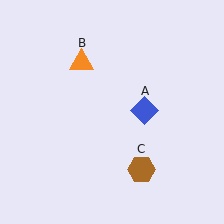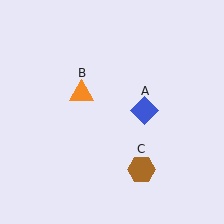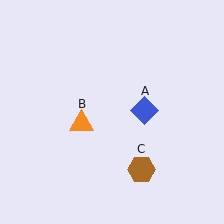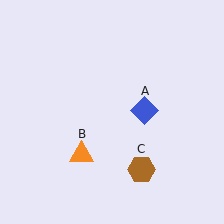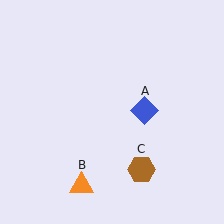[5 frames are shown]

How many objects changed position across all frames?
1 object changed position: orange triangle (object B).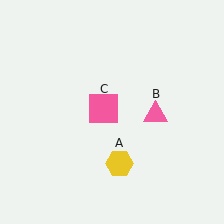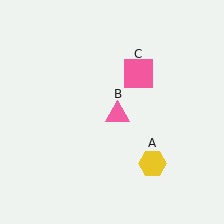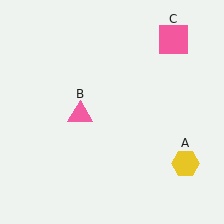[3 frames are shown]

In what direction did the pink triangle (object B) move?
The pink triangle (object B) moved left.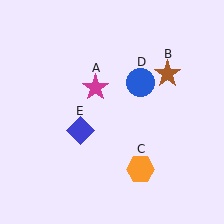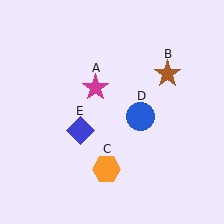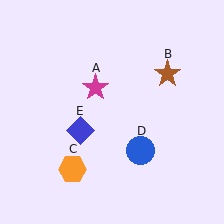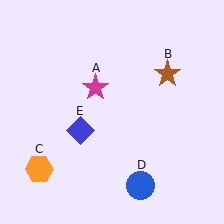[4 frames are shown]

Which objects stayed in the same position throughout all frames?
Magenta star (object A) and brown star (object B) and blue diamond (object E) remained stationary.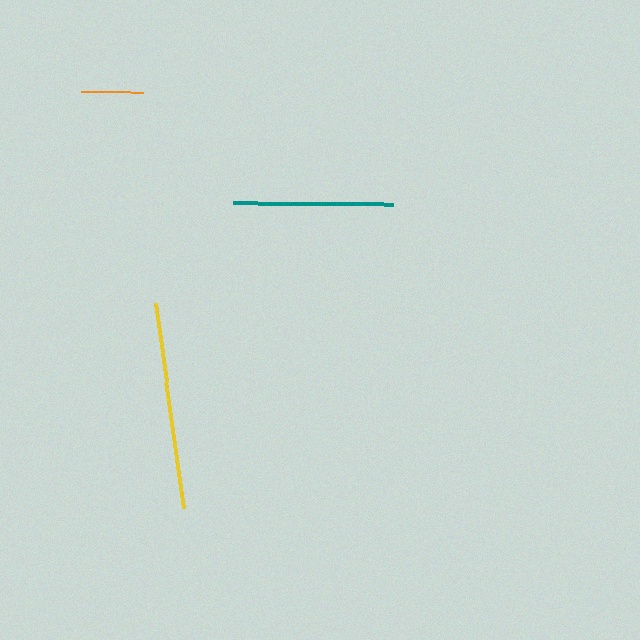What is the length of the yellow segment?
The yellow segment is approximately 207 pixels long.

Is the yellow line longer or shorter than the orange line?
The yellow line is longer than the orange line.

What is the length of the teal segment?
The teal segment is approximately 160 pixels long.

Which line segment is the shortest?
The orange line is the shortest at approximately 62 pixels.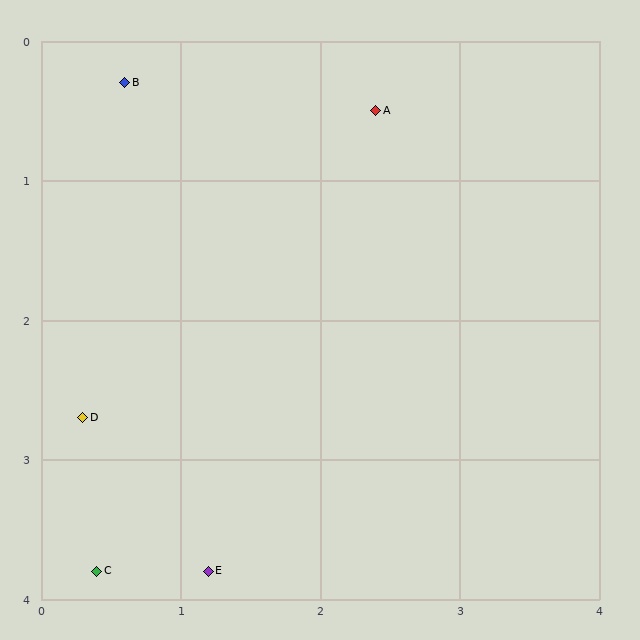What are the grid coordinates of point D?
Point D is at approximately (0.3, 2.7).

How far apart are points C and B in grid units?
Points C and B are about 3.5 grid units apart.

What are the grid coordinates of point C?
Point C is at approximately (0.4, 3.8).